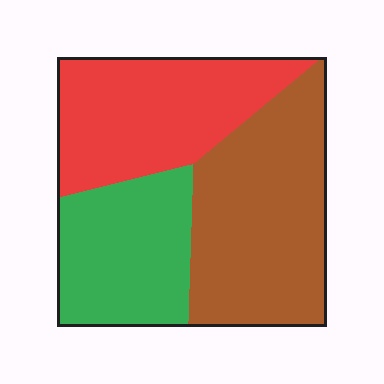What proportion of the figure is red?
Red takes up between a sixth and a third of the figure.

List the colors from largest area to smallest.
From largest to smallest: brown, red, green.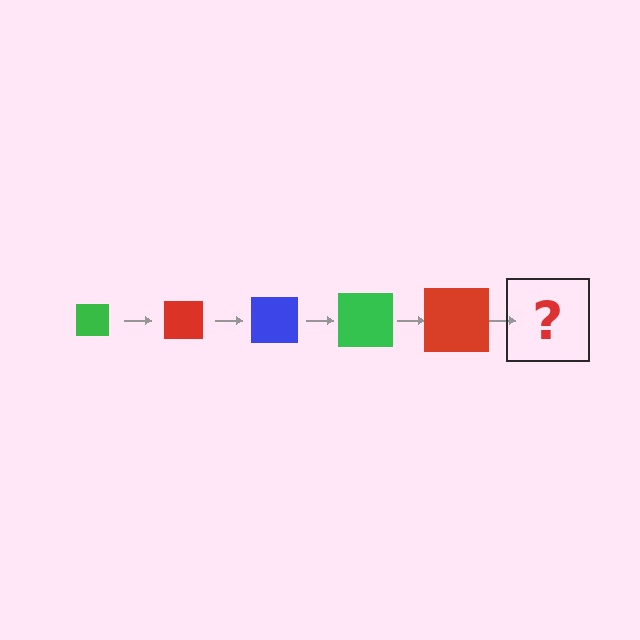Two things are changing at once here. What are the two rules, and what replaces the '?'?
The two rules are that the square grows larger each step and the color cycles through green, red, and blue. The '?' should be a blue square, larger than the previous one.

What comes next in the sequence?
The next element should be a blue square, larger than the previous one.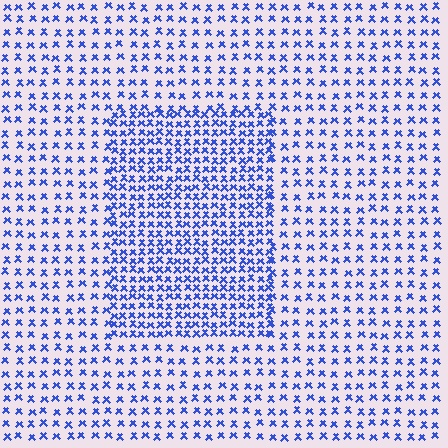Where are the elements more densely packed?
The elements are more densely packed inside the rectangle boundary.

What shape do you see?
I see a rectangle.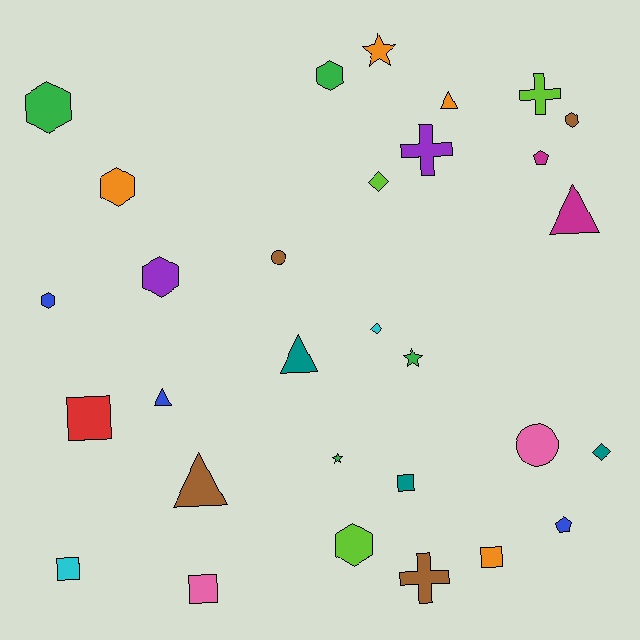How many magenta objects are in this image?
There are 2 magenta objects.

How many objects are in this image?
There are 30 objects.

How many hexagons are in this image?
There are 7 hexagons.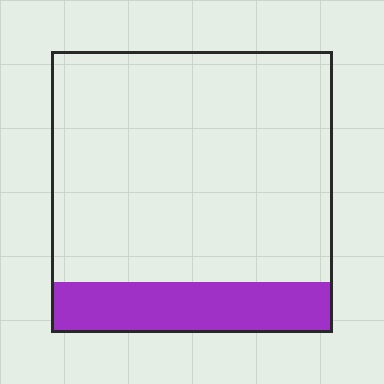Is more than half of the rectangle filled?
No.